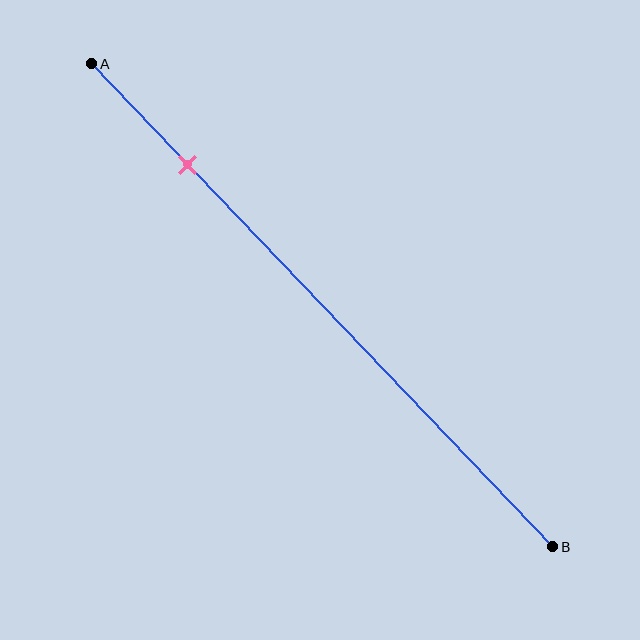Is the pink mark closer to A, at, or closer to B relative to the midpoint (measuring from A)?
The pink mark is closer to point A than the midpoint of segment AB.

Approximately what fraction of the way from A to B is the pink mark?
The pink mark is approximately 20% of the way from A to B.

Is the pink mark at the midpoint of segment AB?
No, the mark is at about 20% from A, not at the 50% midpoint.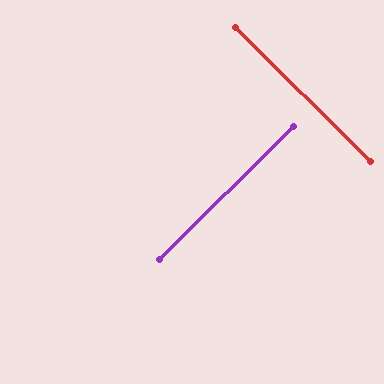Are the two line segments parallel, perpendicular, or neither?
Perpendicular — they meet at approximately 89°.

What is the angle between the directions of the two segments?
Approximately 89 degrees.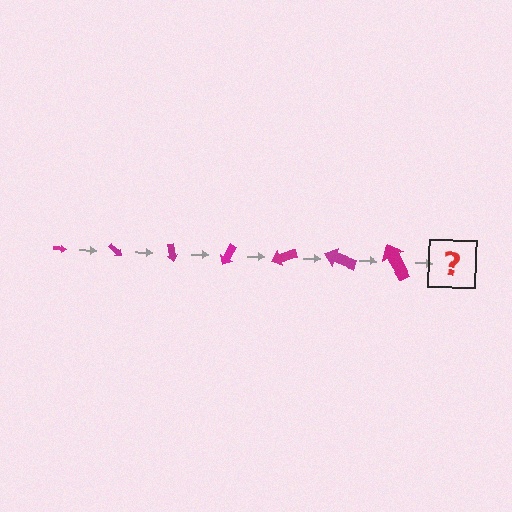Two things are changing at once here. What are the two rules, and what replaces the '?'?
The two rules are that the arrow grows larger each step and it rotates 40 degrees each step. The '?' should be an arrow, larger than the previous one and rotated 280 degrees from the start.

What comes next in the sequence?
The next element should be an arrow, larger than the previous one and rotated 280 degrees from the start.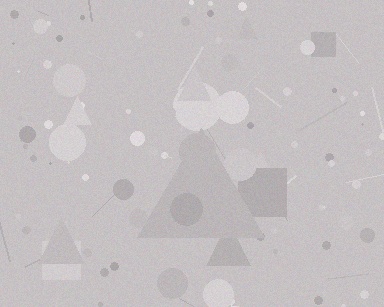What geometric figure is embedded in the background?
A triangle is embedded in the background.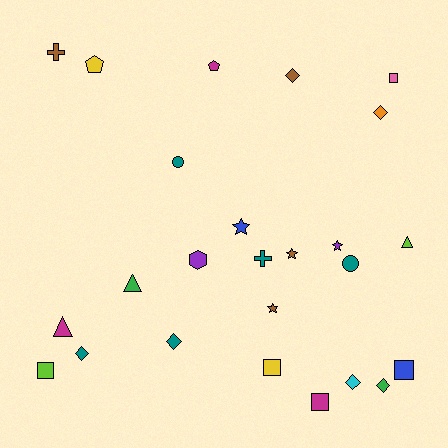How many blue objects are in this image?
There are 2 blue objects.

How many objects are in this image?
There are 25 objects.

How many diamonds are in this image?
There are 6 diamonds.